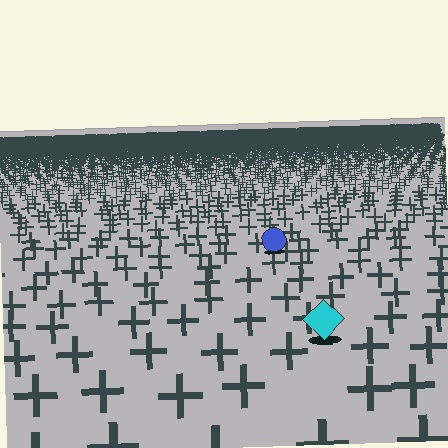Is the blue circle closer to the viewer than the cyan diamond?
No. The cyan diamond is closer — you can tell from the texture gradient: the ground texture is coarser near it.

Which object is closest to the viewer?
The cyan diamond is closest. The texture marks near it are larger and more spread out.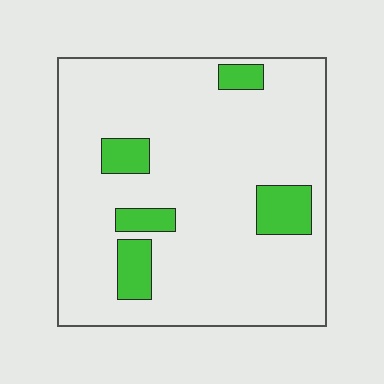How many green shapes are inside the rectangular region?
5.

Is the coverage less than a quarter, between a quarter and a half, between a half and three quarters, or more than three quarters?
Less than a quarter.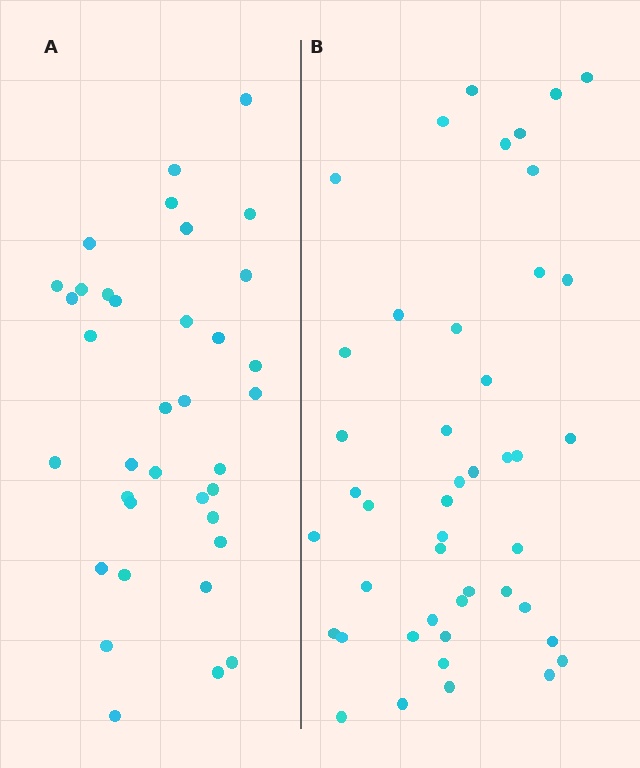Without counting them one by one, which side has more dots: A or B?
Region B (the right region) has more dots.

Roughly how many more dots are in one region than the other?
Region B has roughly 8 or so more dots than region A.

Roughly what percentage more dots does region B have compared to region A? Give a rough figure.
About 25% more.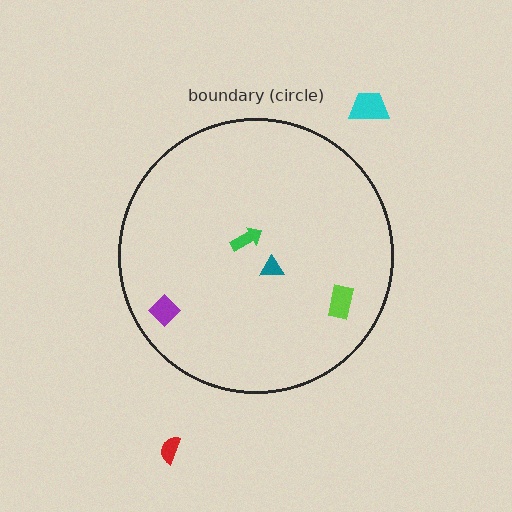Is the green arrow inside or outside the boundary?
Inside.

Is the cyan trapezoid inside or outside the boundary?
Outside.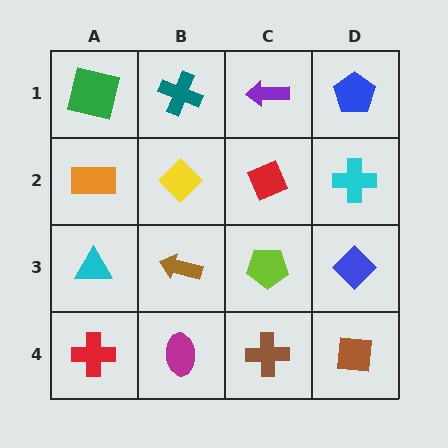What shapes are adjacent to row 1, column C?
A red diamond (row 2, column C), a teal cross (row 1, column B), a blue pentagon (row 1, column D).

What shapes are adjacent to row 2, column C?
A purple arrow (row 1, column C), a lime pentagon (row 3, column C), a yellow diamond (row 2, column B), a cyan cross (row 2, column D).